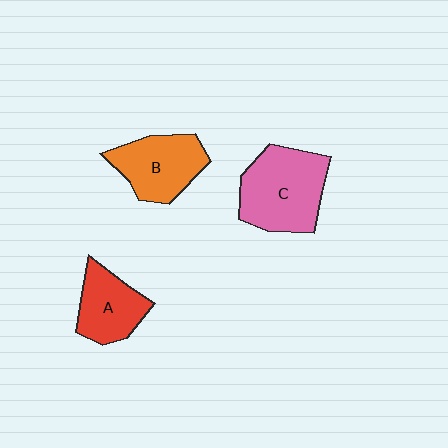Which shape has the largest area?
Shape C (pink).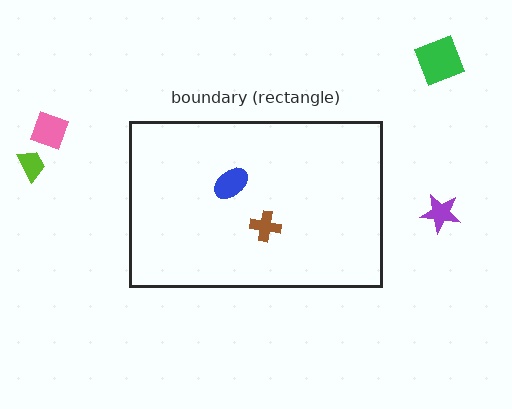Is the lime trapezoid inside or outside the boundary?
Outside.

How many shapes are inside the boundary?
2 inside, 4 outside.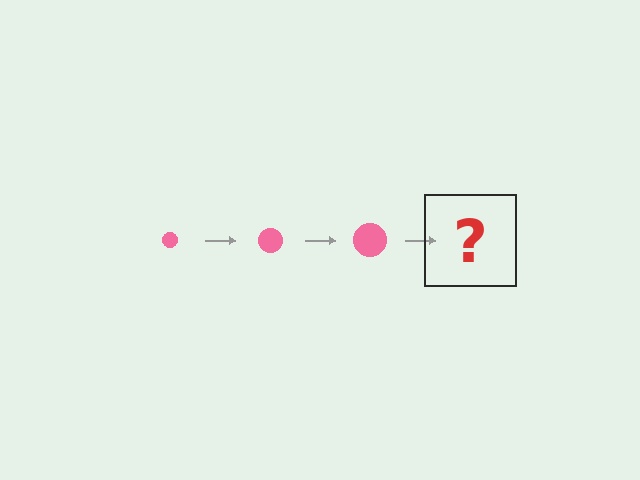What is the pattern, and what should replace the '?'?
The pattern is that the circle gets progressively larger each step. The '?' should be a pink circle, larger than the previous one.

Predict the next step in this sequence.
The next step is a pink circle, larger than the previous one.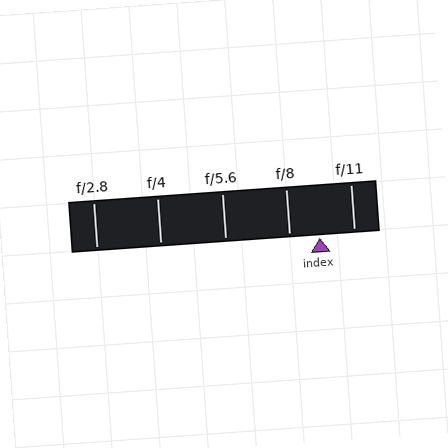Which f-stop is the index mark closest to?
The index mark is closest to f/8.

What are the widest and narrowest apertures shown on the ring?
The widest aperture shown is f/2.8 and the narrowest is f/11.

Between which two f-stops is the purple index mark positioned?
The index mark is between f/8 and f/11.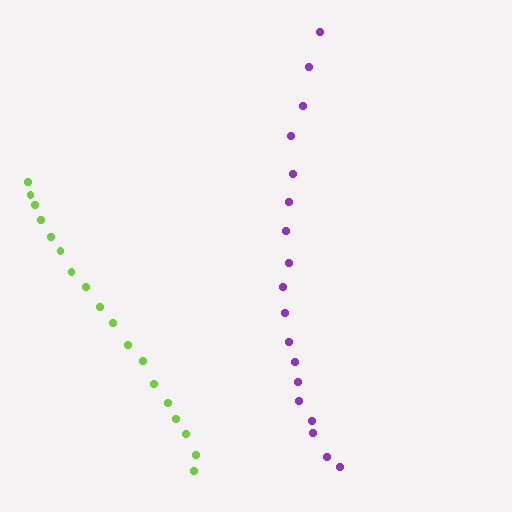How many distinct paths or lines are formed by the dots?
There are 2 distinct paths.